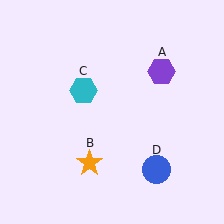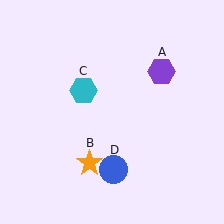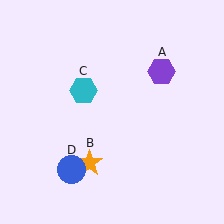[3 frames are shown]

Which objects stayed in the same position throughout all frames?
Purple hexagon (object A) and orange star (object B) and cyan hexagon (object C) remained stationary.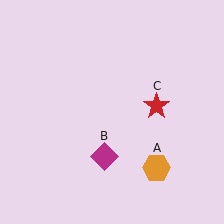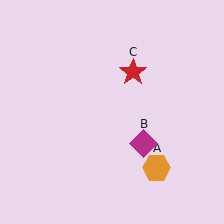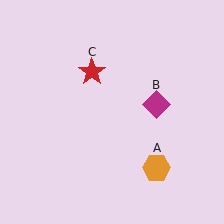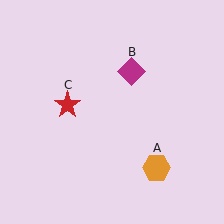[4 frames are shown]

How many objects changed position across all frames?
2 objects changed position: magenta diamond (object B), red star (object C).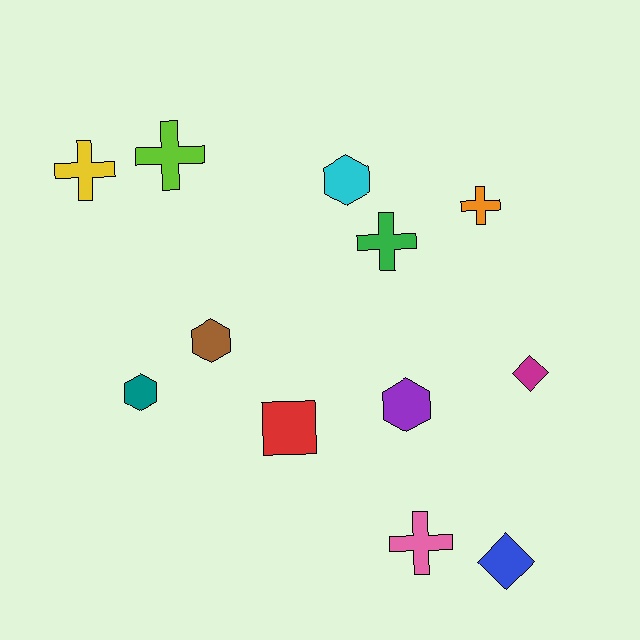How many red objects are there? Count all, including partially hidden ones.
There is 1 red object.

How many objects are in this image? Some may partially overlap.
There are 12 objects.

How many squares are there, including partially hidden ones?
There is 1 square.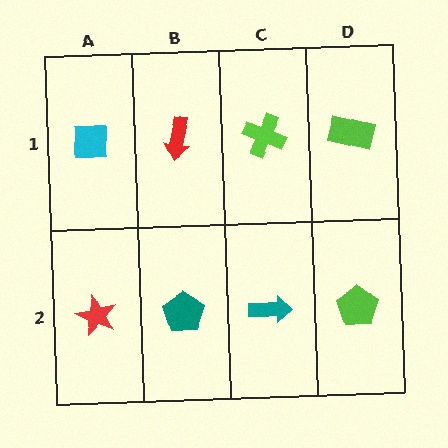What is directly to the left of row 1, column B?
A cyan square.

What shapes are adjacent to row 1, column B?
A teal pentagon (row 2, column B), a cyan square (row 1, column A), a lime cross (row 1, column C).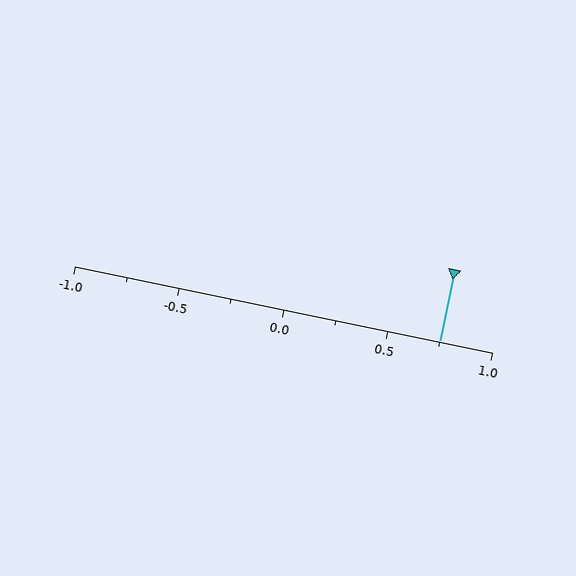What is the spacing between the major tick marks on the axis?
The major ticks are spaced 0.5 apart.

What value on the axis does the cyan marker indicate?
The marker indicates approximately 0.75.